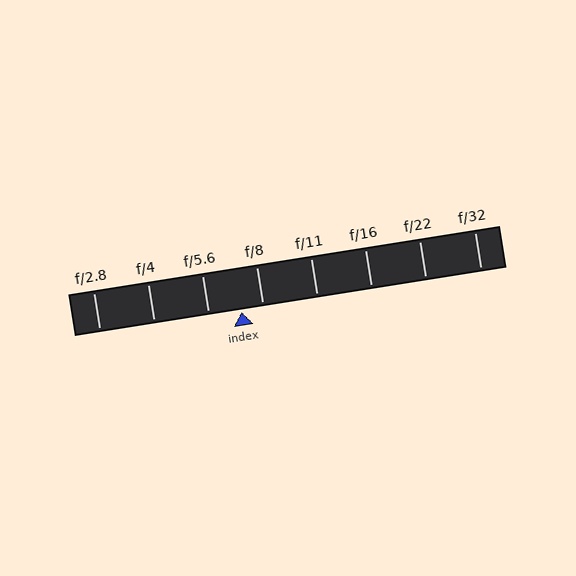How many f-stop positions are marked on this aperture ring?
There are 8 f-stop positions marked.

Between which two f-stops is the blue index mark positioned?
The index mark is between f/5.6 and f/8.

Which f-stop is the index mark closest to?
The index mark is closest to f/8.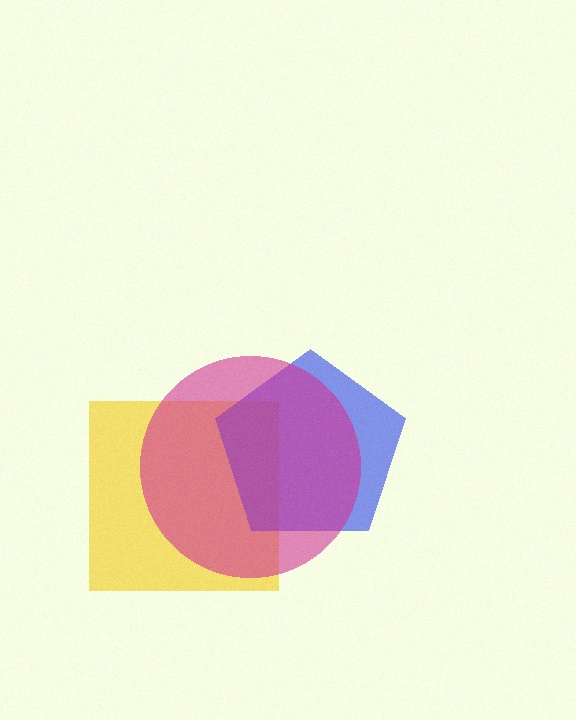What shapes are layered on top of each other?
The layered shapes are: a yellow square, a blue pentagon, a magenta circle.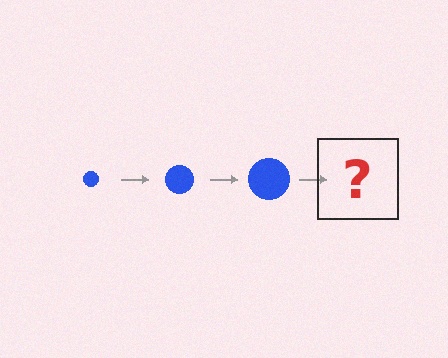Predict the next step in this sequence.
The next step is a blue circle, larger than the previous one.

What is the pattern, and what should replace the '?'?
The pattern is that the circle gets progressively larger each step. The '?' should be a blue circle, larger than the previous one.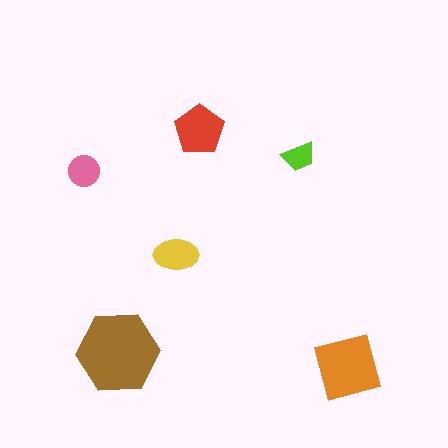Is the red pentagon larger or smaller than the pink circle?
Larger.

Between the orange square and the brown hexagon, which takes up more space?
The brown hexagon.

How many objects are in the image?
There are 6 objects in the image.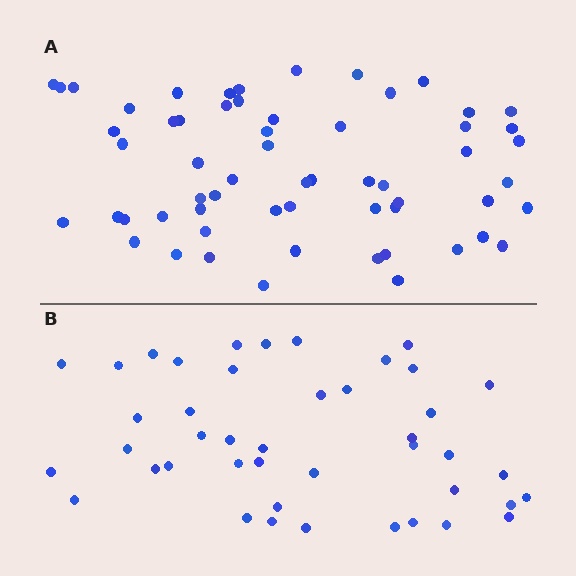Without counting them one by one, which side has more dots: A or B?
Region A (the top region) has more dots.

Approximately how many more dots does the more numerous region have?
Region A has approximately 15 more dots than region B.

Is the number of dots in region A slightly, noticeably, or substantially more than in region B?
Region A has noticeably more, but not dramatically so. The ratio is roughly 1.4 to 1.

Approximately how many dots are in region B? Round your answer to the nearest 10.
About 40 dots. (The exact count is 43, which rounds to 40.)